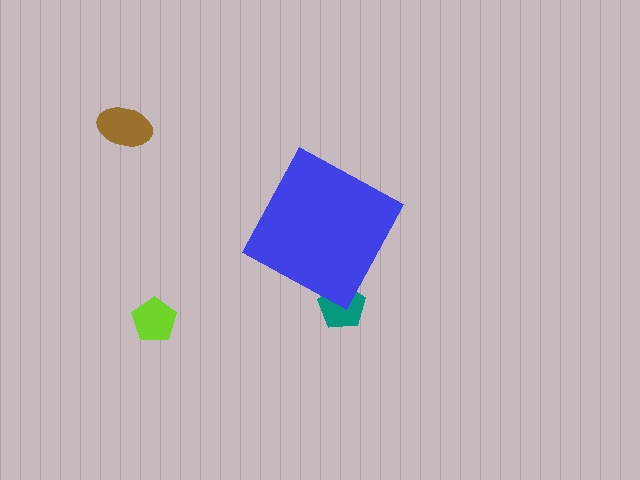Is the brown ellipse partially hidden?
No, the brown ellipse is fully visible.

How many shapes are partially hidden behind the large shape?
1 shape is partially hidden.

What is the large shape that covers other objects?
A blue diamond.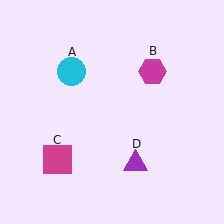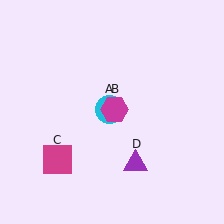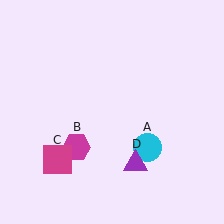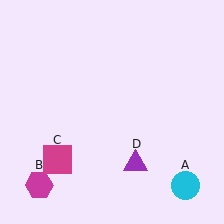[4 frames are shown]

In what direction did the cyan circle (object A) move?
The cyan circle (object A) moved down and to the right.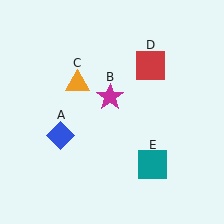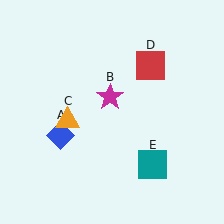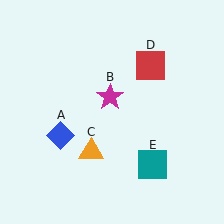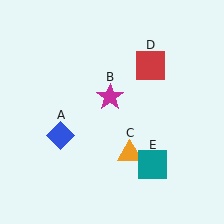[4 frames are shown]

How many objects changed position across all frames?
1 object changed position: orange triangle (object C).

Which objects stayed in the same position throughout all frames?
Blue diamond (object A) and magenta star (object B) and red square (object D) and teal square (object E) remained stationary.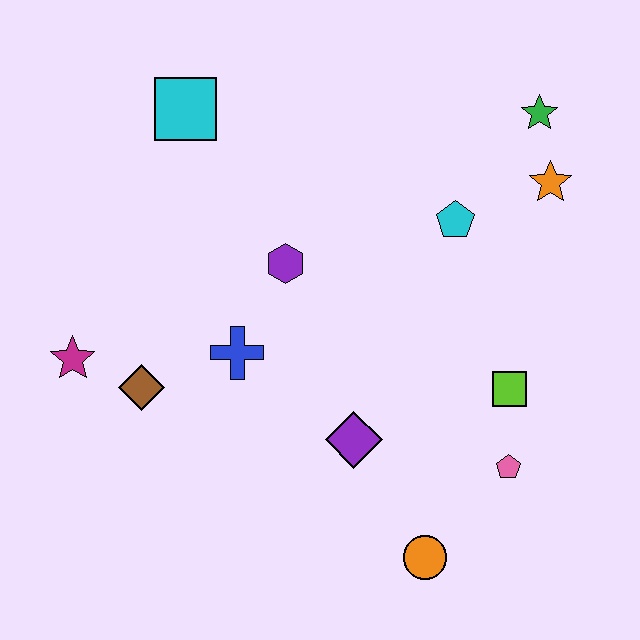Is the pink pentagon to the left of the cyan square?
No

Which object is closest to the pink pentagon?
The lime square is closest to the pink pentagon.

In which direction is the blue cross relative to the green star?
The blue cross is to the left of the green star.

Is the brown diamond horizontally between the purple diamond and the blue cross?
No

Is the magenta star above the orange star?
No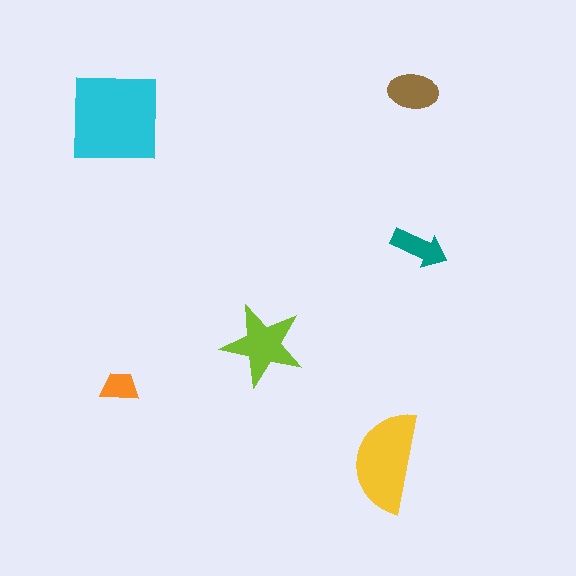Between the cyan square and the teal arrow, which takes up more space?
The cyan square.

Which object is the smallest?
The orange trapezoid.